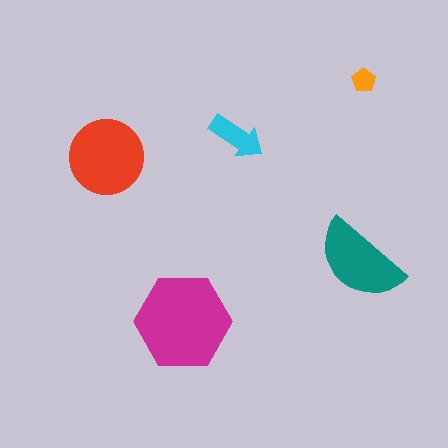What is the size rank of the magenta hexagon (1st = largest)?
1st.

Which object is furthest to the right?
The orange pentagon is rightmost.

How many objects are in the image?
There are 5 objects in the image.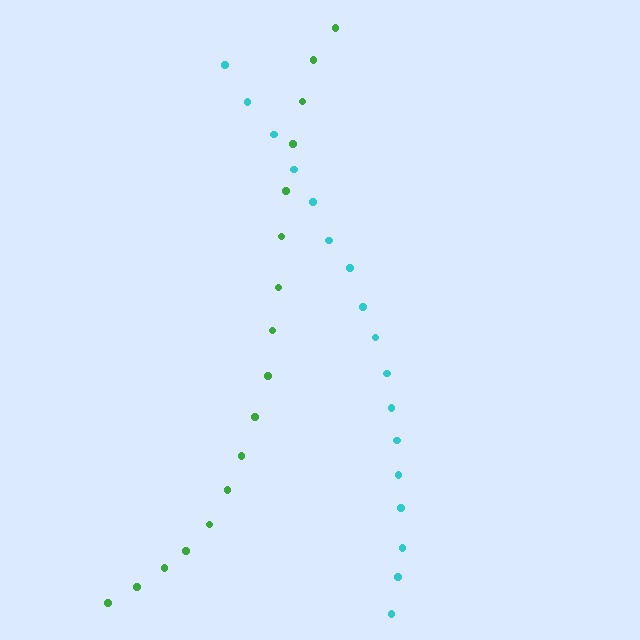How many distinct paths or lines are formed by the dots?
There are 2 distinct paths.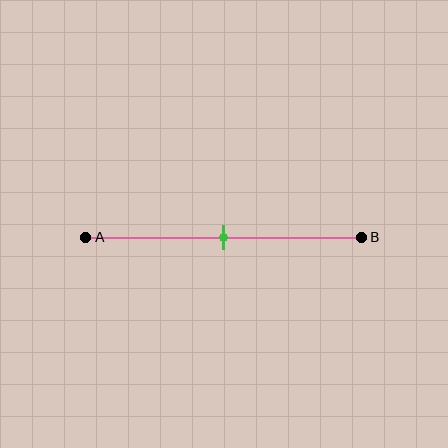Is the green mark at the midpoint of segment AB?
Yes, the mark is approximately at the midpoint.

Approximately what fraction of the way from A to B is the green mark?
The green mark is approximately 50% of the way from A to B.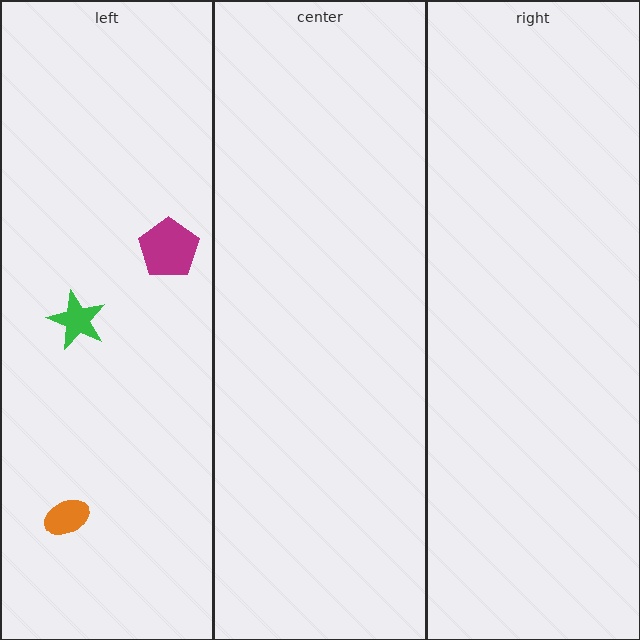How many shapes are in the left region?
3.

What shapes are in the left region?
The green star, the magenta pentagon, the orange ellipse.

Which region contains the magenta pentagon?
The left region.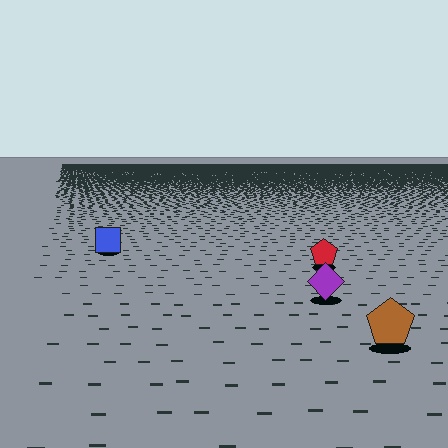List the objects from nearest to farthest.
From nearest to farthest: the brown pentagon, the purple diamond, the red pentagon, the blue square.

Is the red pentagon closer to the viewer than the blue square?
Yes. The red pentagon is closer — you can tell from the texture gradient: the ground texture is coarser near it.